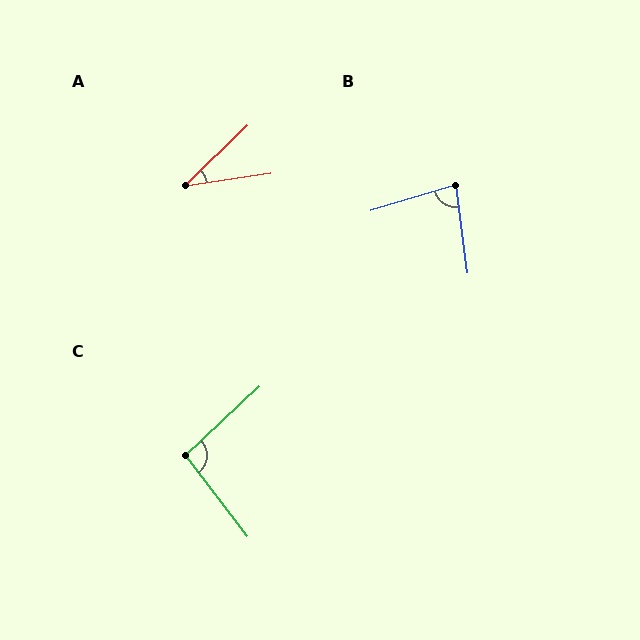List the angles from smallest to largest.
A (36°), B (81°), C (96°).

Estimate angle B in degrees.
Approximately 81 degrees.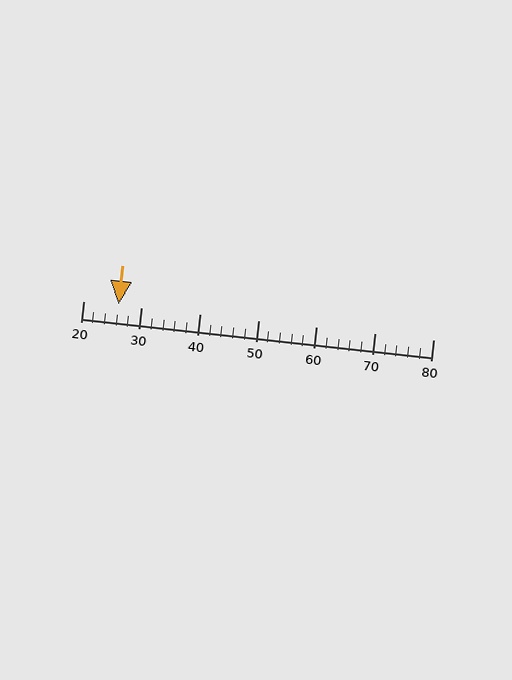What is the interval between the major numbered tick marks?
The major tick marks are spaced 10 units apart.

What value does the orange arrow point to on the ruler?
The orange arrow points to approximately 26.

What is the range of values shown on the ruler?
The ruler shows values from 20 to 80.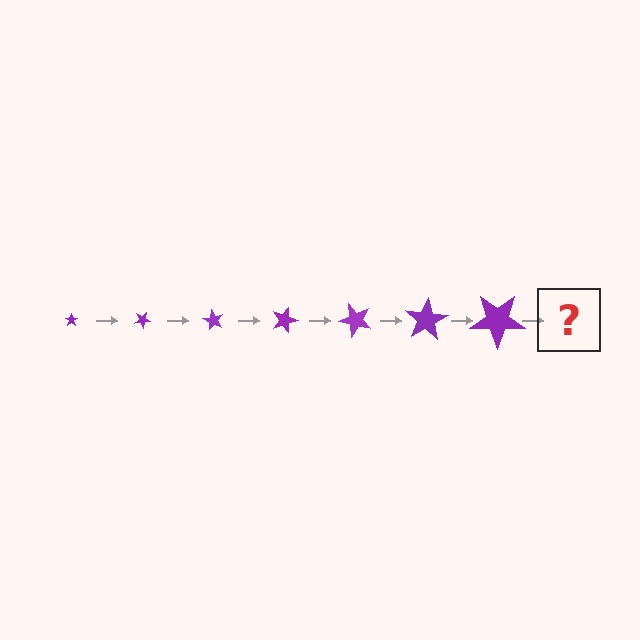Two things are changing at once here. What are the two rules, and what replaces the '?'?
The two rules are that the star grows larger each step and it rotates 30 degrees each step. The '?' should be a star, larger than the previous one and rotated 210 degrees from the start.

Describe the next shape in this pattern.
It should be a star, larger than the previous one and rotated 210 degrees from the start.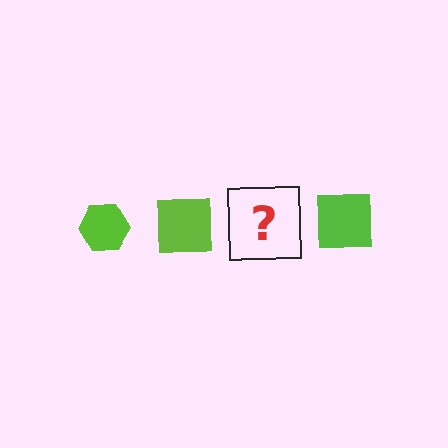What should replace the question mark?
The question mark should be replaced with a lime hexagon.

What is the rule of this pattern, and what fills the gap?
The rule is that the pattern cycles through hexagon, square shapes in lime. The gap should be filled with a lime hexagon.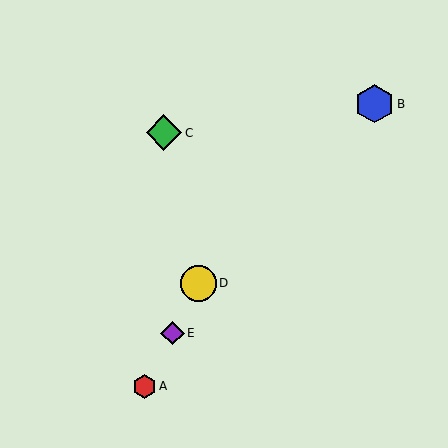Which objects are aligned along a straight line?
Objects A, D, E are aligned along a straight line.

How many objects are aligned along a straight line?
3 objects (A, D, E) are aligned along a straight line.